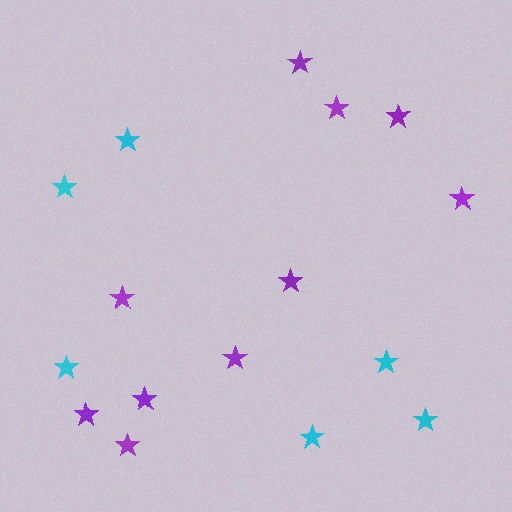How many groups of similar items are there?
There are 2 groups: one group of purple stars (10) and one group of cyan stars (6).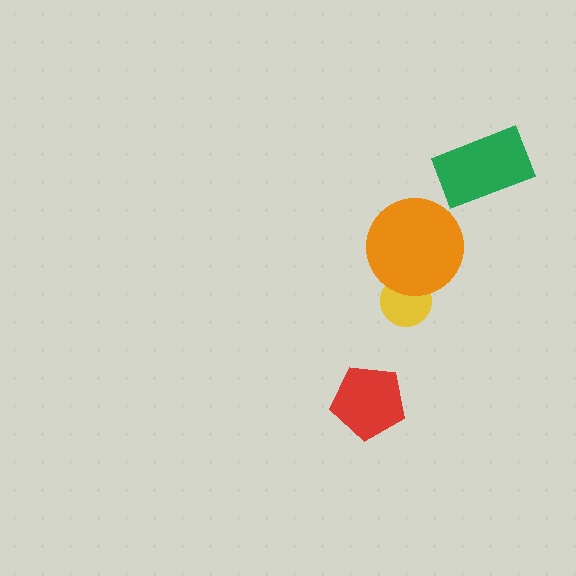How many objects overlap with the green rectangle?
0 objects overlap with the green rectangle.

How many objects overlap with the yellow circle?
1 object overlaps with the yellow circle.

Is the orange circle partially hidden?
No, no other shape covers it.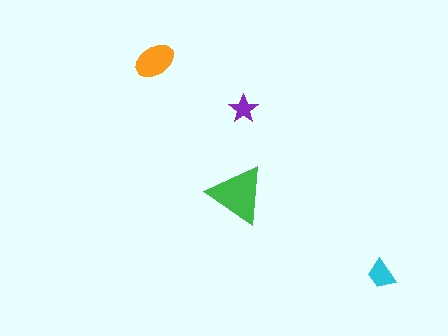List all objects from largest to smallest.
The green triangle, the orange ellipse, the cyan trapezoid, the purple star.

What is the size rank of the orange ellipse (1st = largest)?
2nd.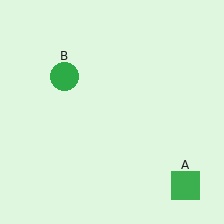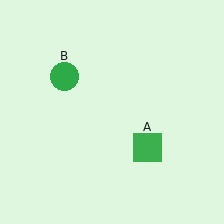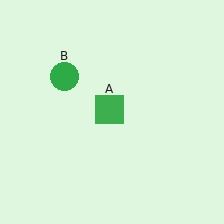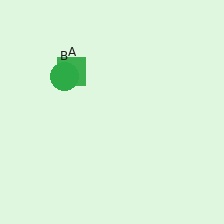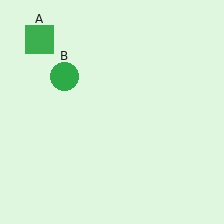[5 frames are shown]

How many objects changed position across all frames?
1 object changed position: green square (object A).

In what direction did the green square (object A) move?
The green square (object A) moved up and to the left.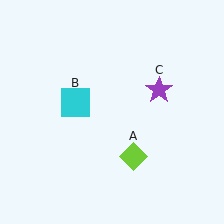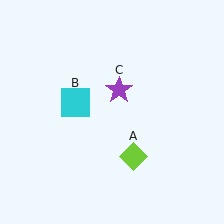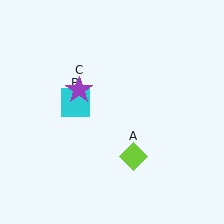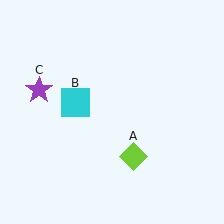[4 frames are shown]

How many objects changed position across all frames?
1 object changed position: purple star (object C).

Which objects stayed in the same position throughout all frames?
Lime diamond (object A) and cyan square (object B) remained stationary.